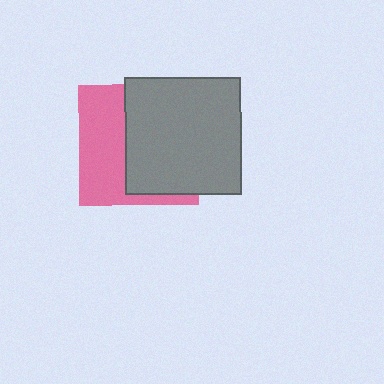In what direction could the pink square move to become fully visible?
The pink square could move left. That would shift it out from behind the gray square entirely.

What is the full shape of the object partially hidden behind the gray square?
The partially hidden object is a pink square.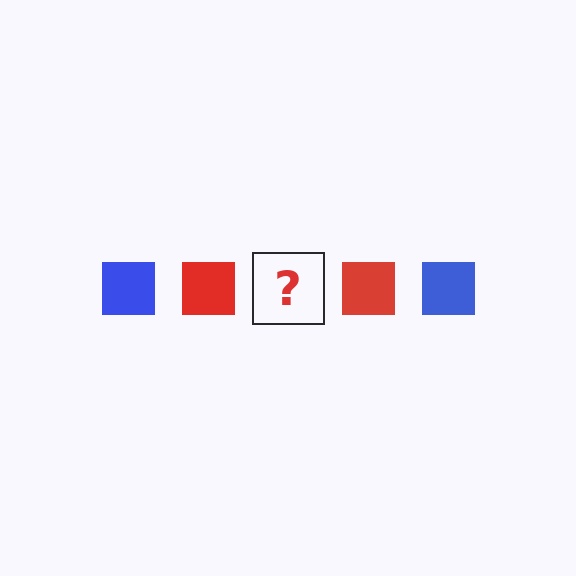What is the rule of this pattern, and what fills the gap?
The rule is that the pattern cycles through blue, red squares. The gap should be filled with a blue square.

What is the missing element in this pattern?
The missing element is a blue square.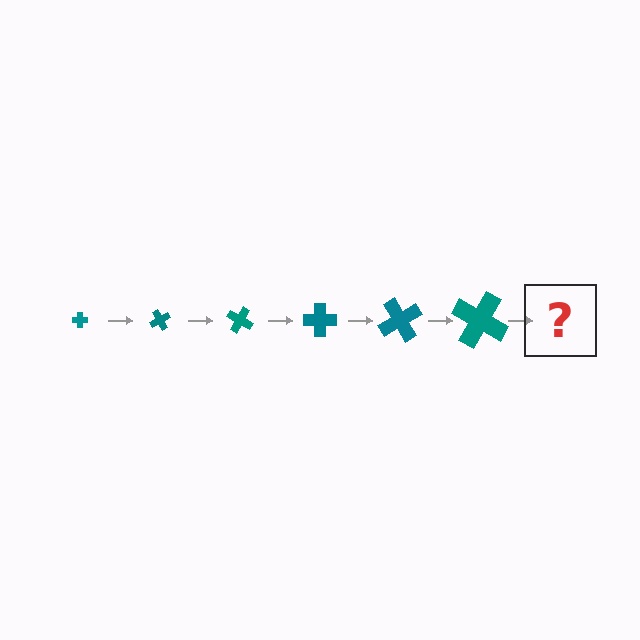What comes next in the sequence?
The next element should be a cross, larger than the previous one and rotated 360 degrees from the start.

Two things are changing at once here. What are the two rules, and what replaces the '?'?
The two rules are that the cross grows larger each step and it rotates 60 degrees each step. The '?' should be a cross, larger than the previous one and rotated 360 degrees from the start.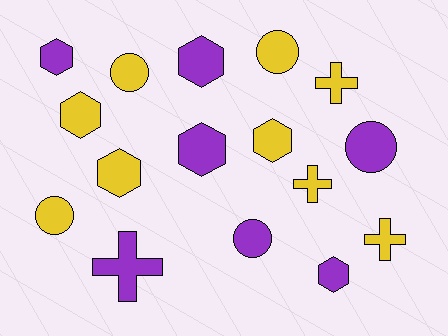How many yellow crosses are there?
There are 3 yellow crosses.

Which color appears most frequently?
Yellow, with 9 objects.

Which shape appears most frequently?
Hexagon, with 7 objects.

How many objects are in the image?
There are 16 objects.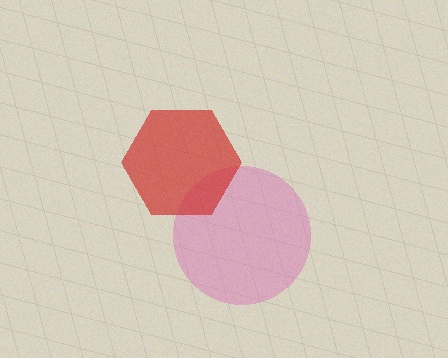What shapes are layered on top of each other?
The layered shapes are: a pink circle, a red hexagon.